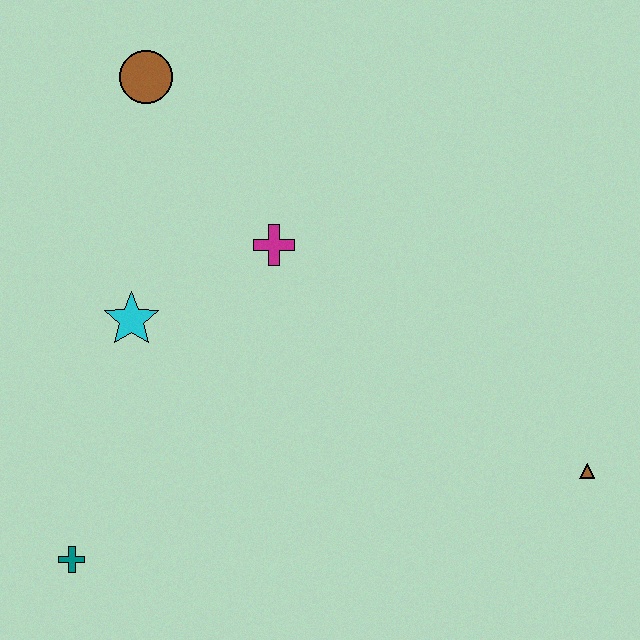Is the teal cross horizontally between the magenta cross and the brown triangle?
No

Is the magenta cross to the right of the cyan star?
Yes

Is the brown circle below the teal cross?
No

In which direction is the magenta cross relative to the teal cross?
The magenta cross is above the teal cross.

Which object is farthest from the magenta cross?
The brown triangle is farthest from the magenta cross.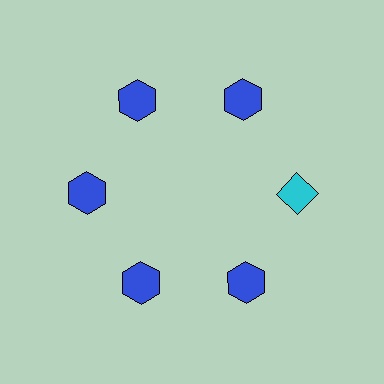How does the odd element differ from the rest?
It differs in both color (cyan instead of blue) and shape (diamond instead of hexagon).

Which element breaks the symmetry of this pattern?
The cyan diamond at roughly the 3 o'clock position breaks the symmetry. All other shapes are blue hexagons.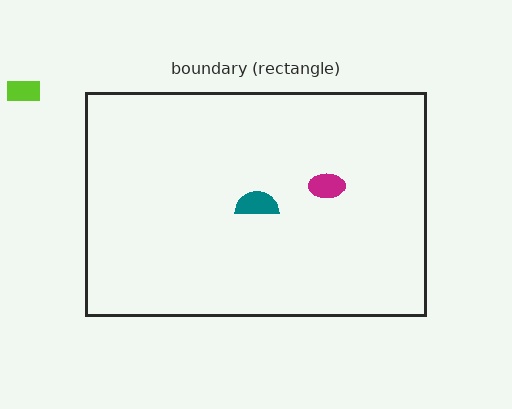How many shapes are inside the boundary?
2 inside, 1 outside.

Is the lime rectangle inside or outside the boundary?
Outside.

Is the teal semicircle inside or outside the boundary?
Inside.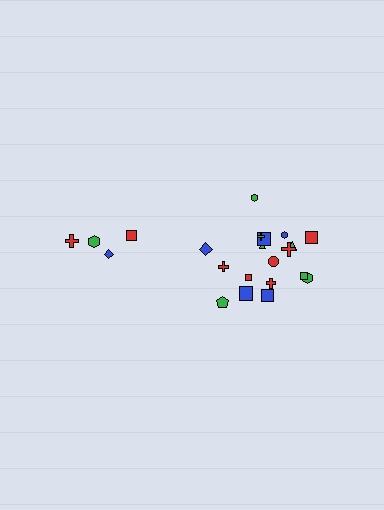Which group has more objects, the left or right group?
The right group.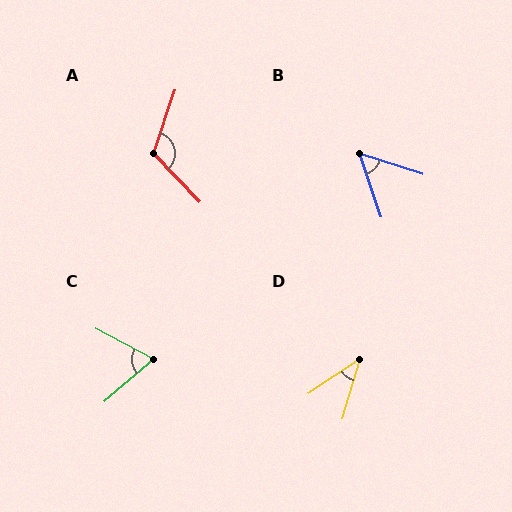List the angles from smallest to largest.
D (41°), B (54°), C (69°), A (118°).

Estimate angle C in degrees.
Approximately 69 degrees.